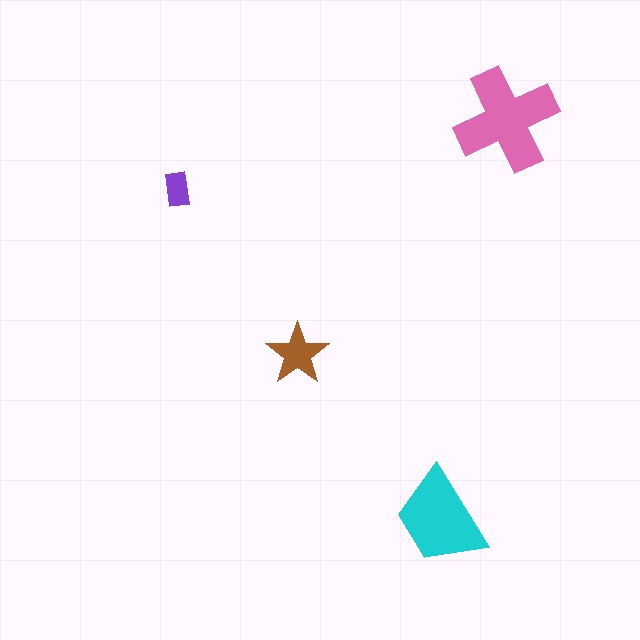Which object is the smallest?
The purple rectangle.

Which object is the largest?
The pink cross.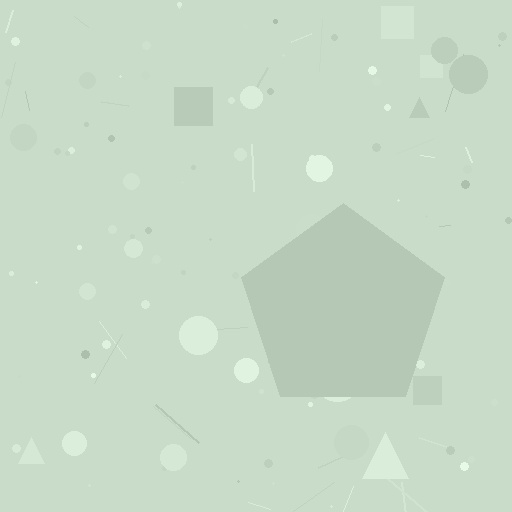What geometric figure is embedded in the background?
A pentagon is embedded in the background.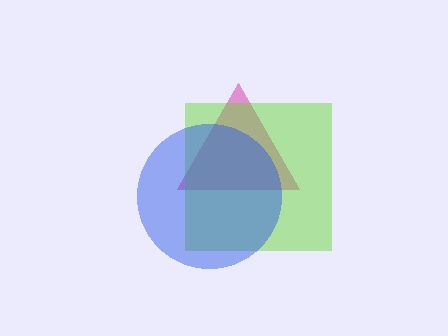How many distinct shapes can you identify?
There are 3 distinct shapes: a magenta triangle, a lime square, a blue circle.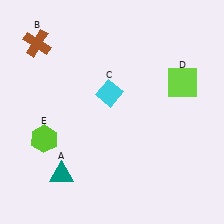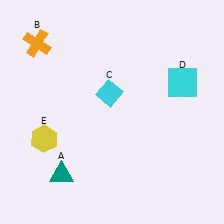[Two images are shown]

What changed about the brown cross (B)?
In Image 1, B is brown. In Image 2, it changed to orange.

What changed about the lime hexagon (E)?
In Image 1, E is lime. In Image 2, it changed to yellow.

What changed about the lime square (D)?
In Image 1, D is lime. In Image 2, it changed to cyan.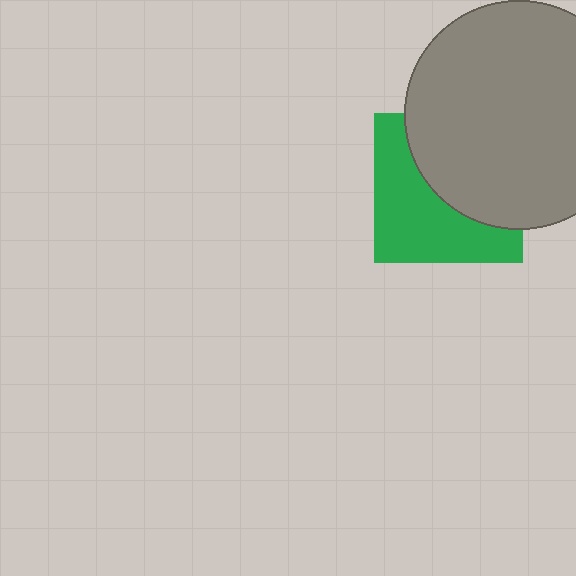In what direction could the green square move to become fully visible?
The green square could move toward the lower-left. That would shift it out from behind the gray circle entirely.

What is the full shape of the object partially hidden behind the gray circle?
The partially hidden object is a green square.